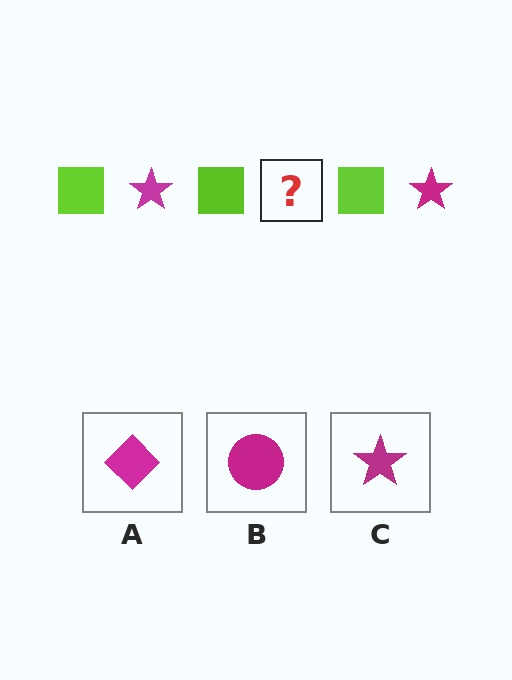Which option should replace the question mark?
Option C.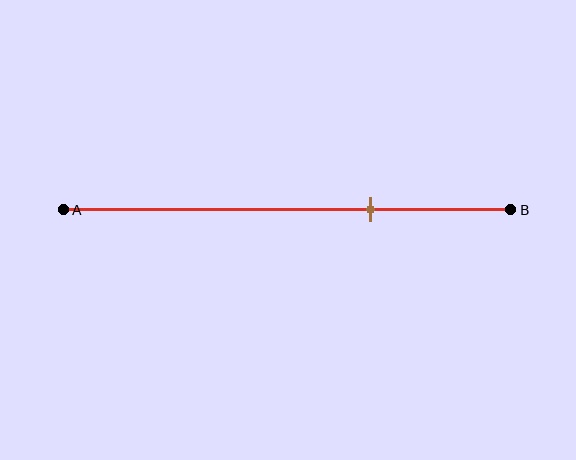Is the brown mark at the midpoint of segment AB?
No, the mark is at about 70% from A, not at the 50% midpoint.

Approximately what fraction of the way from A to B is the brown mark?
The brown mark is approximately 70% of the way from A to B.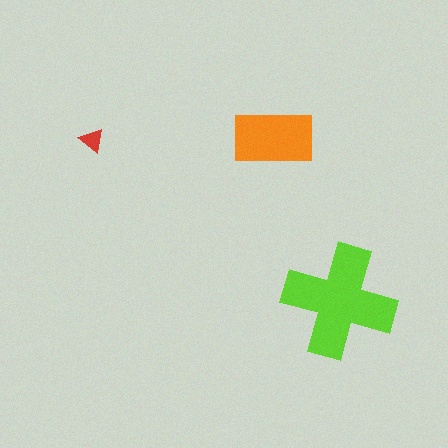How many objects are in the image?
There are 3 objects in the image.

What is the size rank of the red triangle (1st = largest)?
3rd.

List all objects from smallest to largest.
The red triangle, the orange rectangle, the lime cross.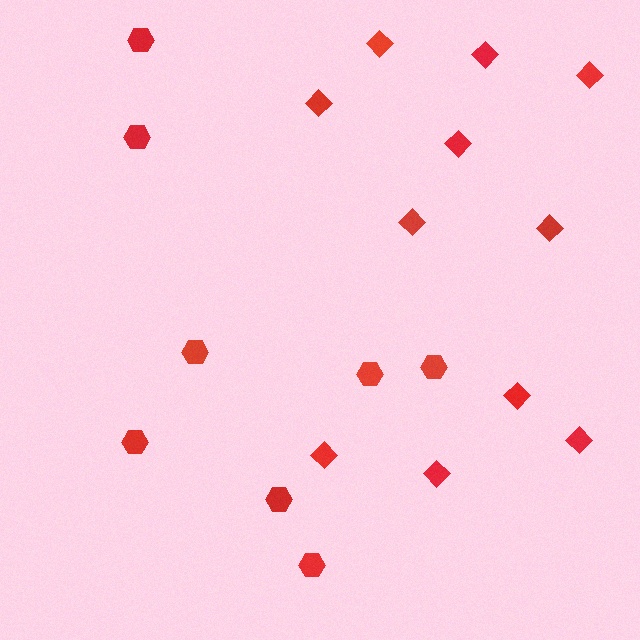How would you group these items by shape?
There are 2 groups: one group of hexagons (8) and one group of diamonds (11).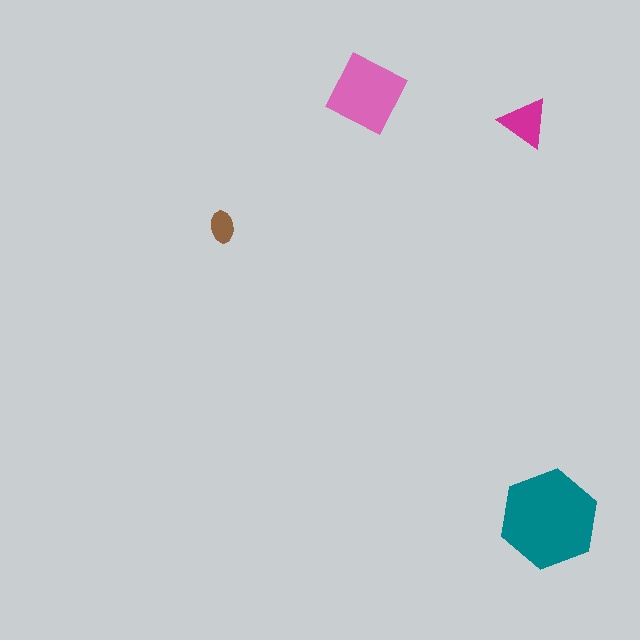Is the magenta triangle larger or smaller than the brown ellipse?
Larger.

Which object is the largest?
The teal hexagon.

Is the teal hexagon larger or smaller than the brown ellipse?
Larger.